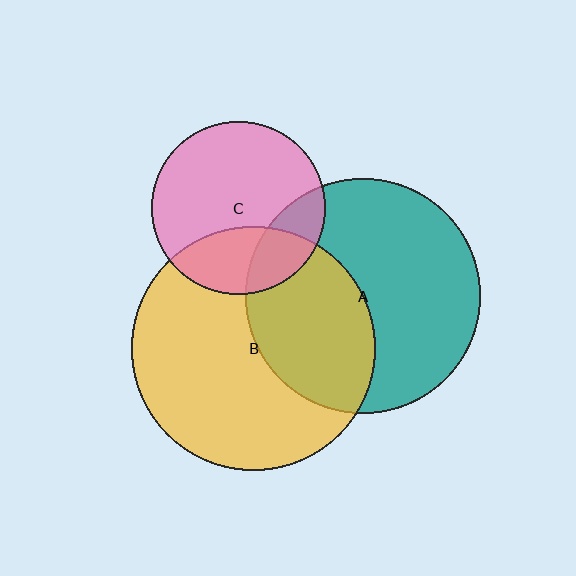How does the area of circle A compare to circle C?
Approximately 1.8 times.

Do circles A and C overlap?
Yes.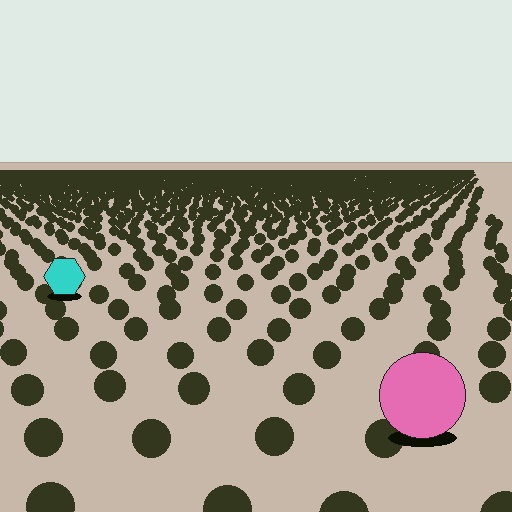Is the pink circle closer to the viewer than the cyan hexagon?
Yes. The pink circle is closer — you can tell from the texture gradient: the ground texture is coarser near it.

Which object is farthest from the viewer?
The cyan hexagon is farthest from the viewer. It appears smaller and the ground texture around it is denser.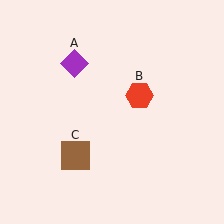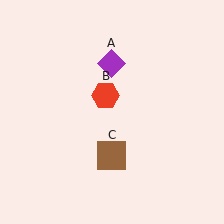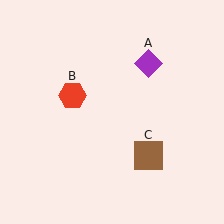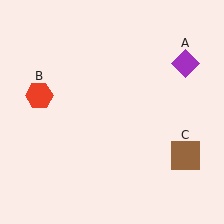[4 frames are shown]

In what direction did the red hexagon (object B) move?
The red hexagon (object B) moved left.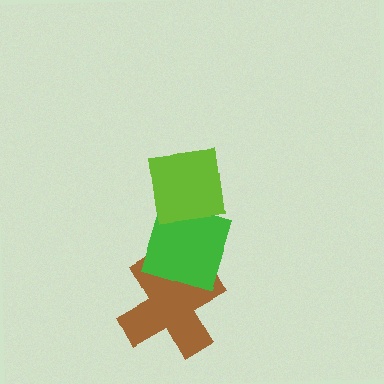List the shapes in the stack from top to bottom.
From top to bottom: the lime square, the green diamond, the brown cross.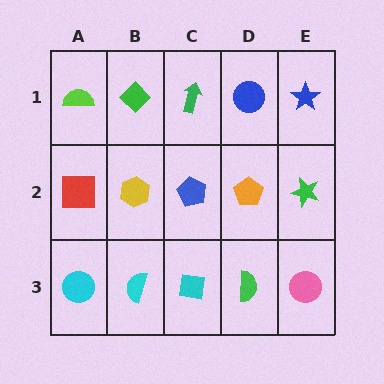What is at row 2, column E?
A green star.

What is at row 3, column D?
A green semicircle.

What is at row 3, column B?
A cyan semicircle.